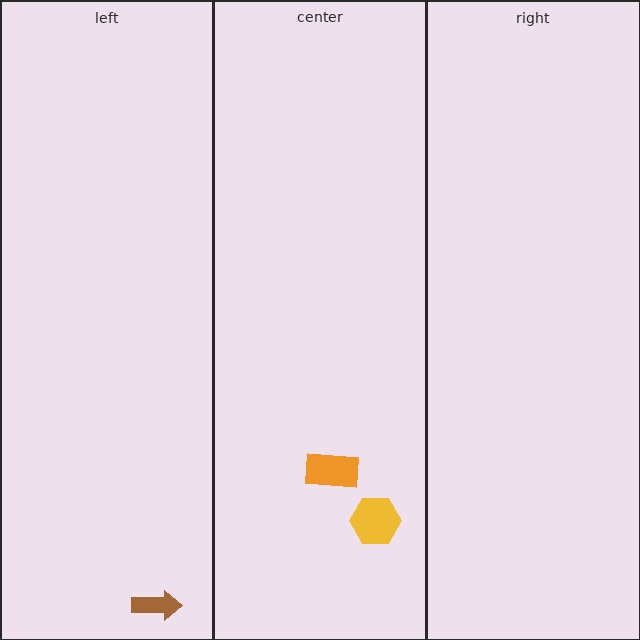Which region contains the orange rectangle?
The center region.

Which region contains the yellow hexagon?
The center region.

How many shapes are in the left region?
1.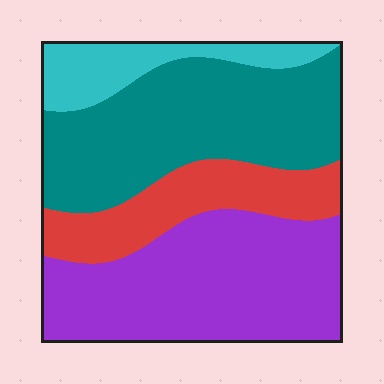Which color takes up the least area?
Cyan, at roughly 10%.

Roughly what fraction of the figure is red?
Red takes up about one sixth (1/6) of the figure.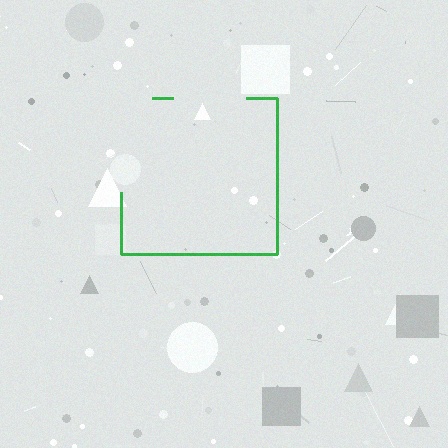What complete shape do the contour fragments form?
The contour fragments form a square.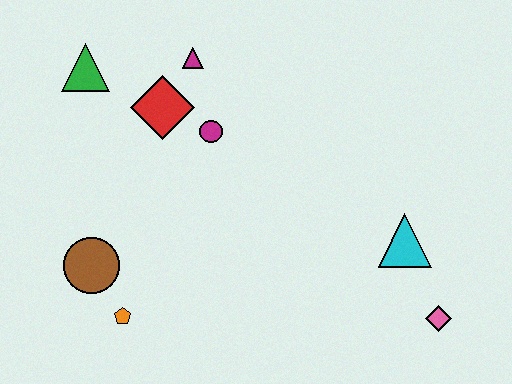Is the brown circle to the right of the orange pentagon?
No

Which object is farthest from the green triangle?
The pink diamond is farthest from the green triangle.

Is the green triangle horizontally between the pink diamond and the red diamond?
No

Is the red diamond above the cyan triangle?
Yes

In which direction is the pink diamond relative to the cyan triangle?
The pink diamond is below the cyan triangle.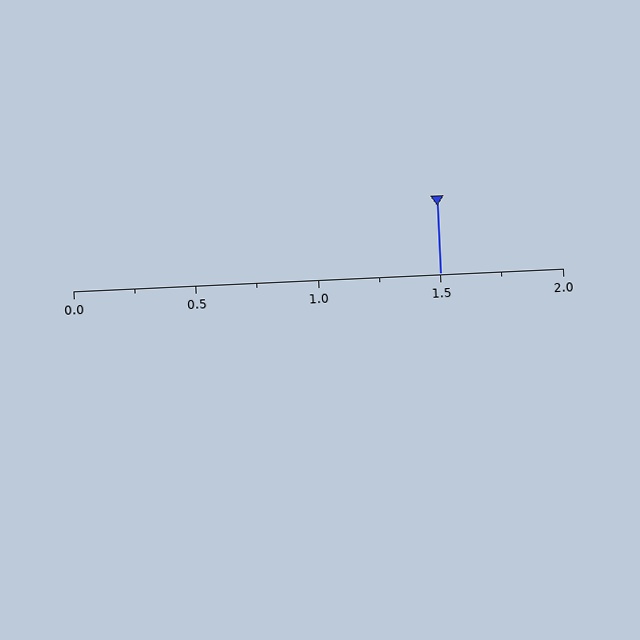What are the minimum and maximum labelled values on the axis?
The axis runs from 0.0 to 2.0.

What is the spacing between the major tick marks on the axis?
The major ticks are spaced 0.5 apart.